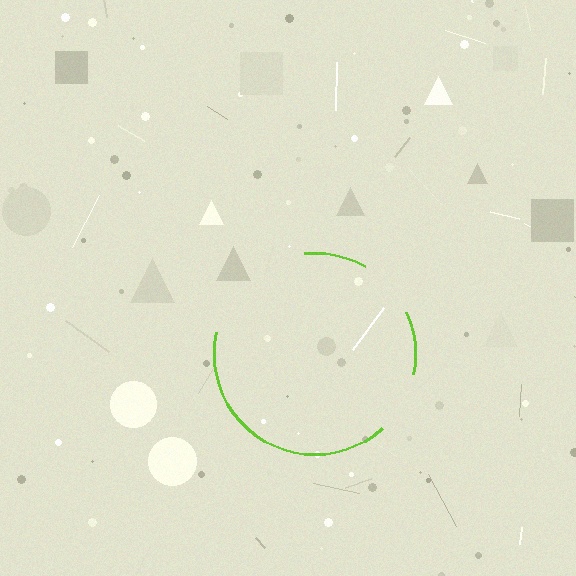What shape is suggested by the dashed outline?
The dashed outline suggests a circle.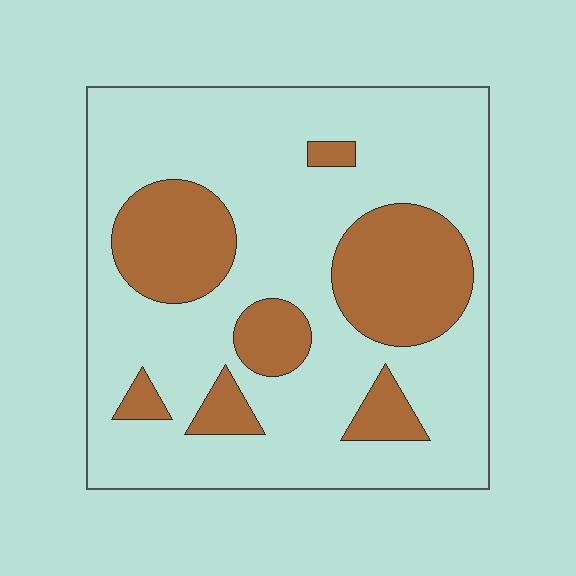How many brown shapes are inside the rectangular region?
7.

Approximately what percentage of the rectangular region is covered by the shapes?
Approximately 25%.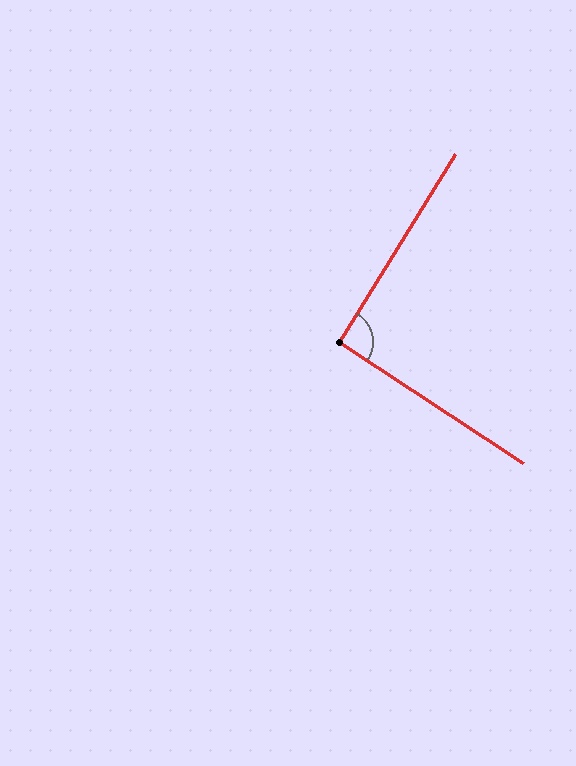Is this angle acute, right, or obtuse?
It is approximately a right angle.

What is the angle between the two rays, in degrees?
Approximately 92 degrees.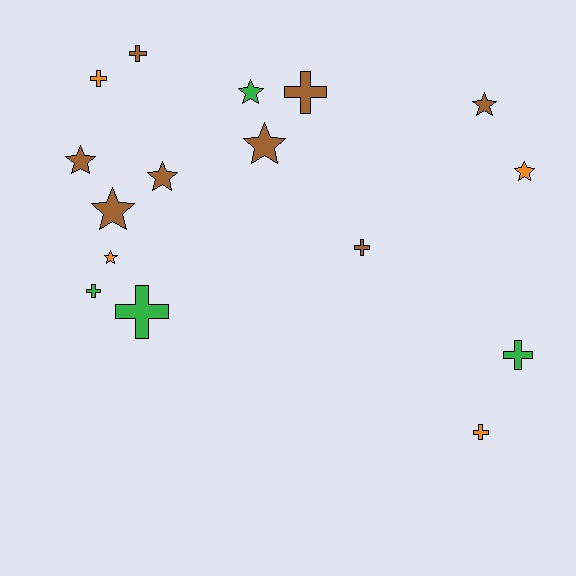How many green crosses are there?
There are 3 green crosses.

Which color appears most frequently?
Brown, with 8 objects.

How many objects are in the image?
There are 16 objects.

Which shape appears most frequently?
Cross, with 8 objects.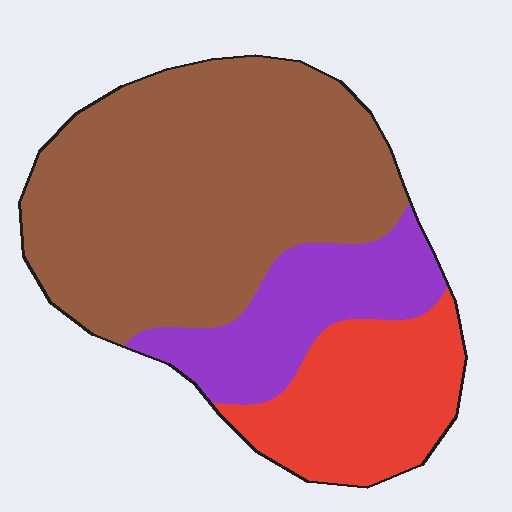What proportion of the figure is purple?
Purple takes up less than a quarter of the figure.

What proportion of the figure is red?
Red takes up about one fifth (1/5) of the figure.